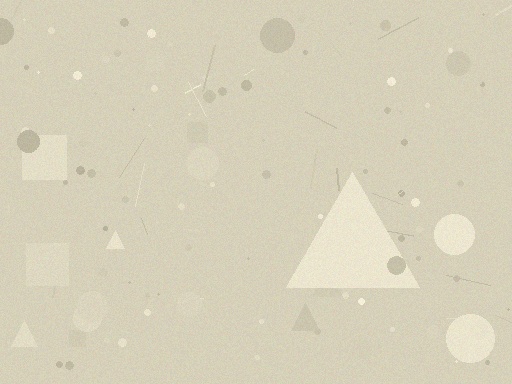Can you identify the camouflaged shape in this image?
The camouflaged shape is a triangle.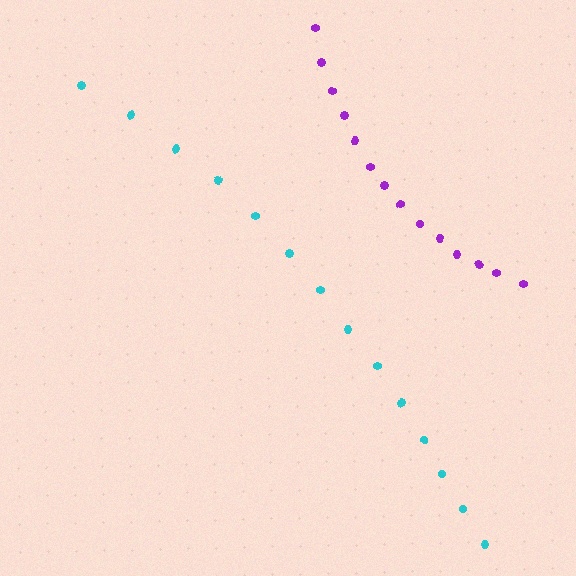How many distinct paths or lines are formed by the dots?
There are 2 distinct paths.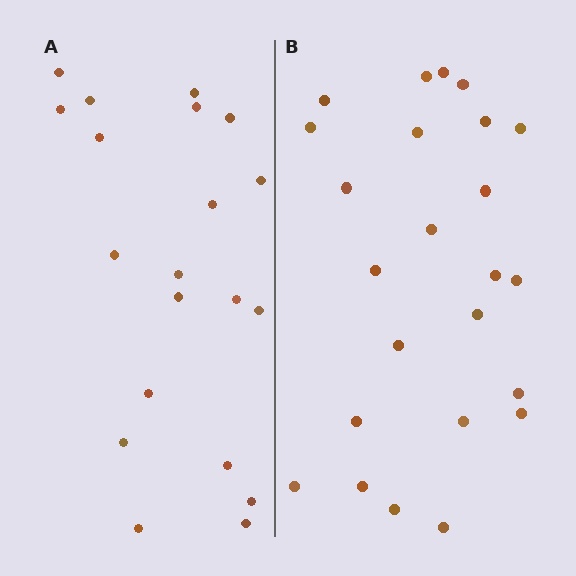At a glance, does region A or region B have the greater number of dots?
Region B (the right region) has more dots.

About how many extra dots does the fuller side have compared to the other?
Region B has about 4 more dots than region A.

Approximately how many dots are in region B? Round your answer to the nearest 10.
About 20 dots. (The exact count is 24, which rounds to 20.)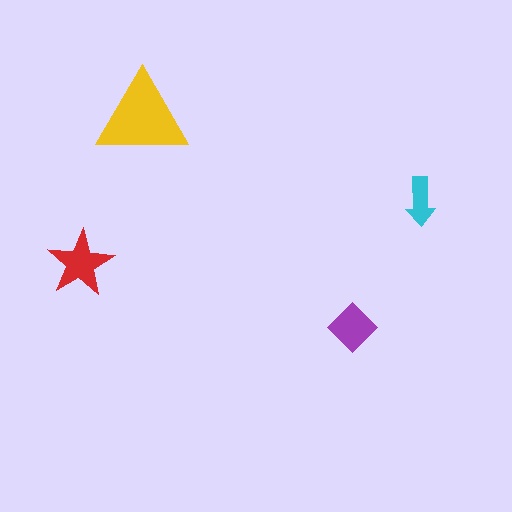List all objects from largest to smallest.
The yellow triangle, the red star, the purple diamond, the cyan arrow.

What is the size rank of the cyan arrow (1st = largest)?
4th.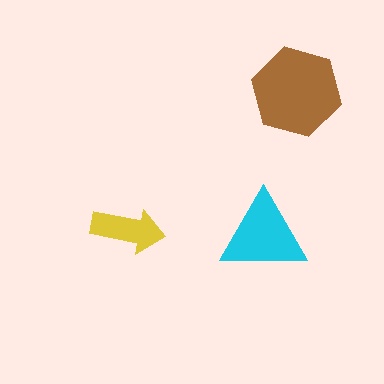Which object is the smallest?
The yellow arrow.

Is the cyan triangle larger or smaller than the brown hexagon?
Smaller.